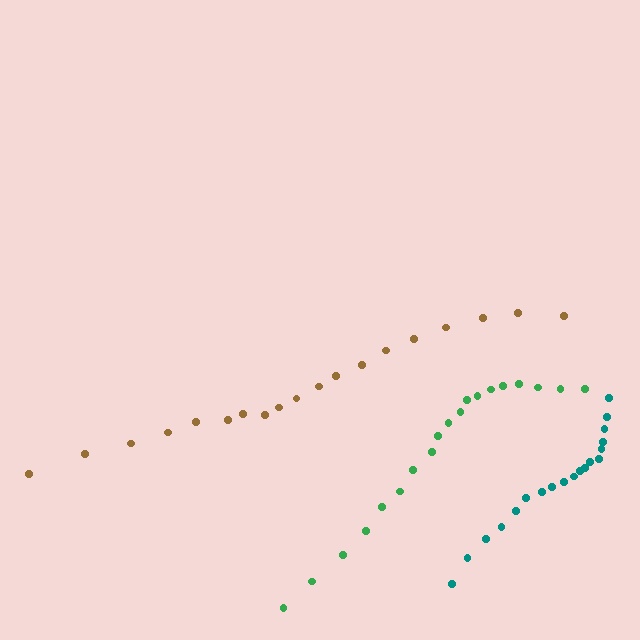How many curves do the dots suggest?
There are 3 distinct paths.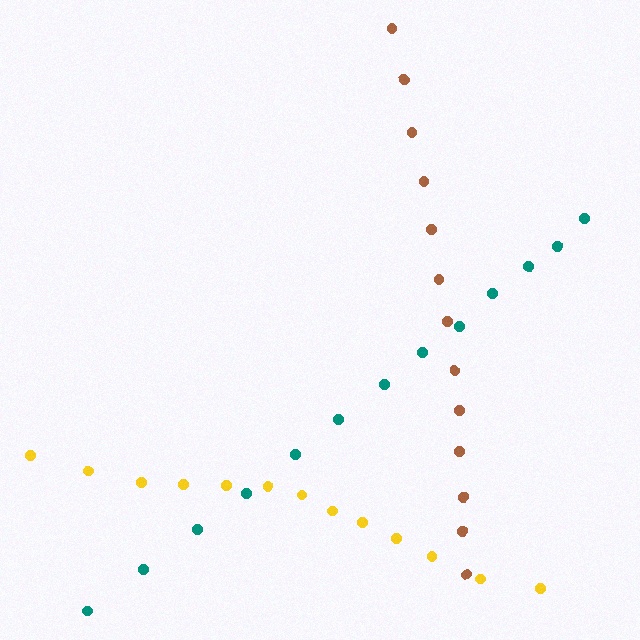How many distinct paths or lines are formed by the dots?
There are 3 distinct paths.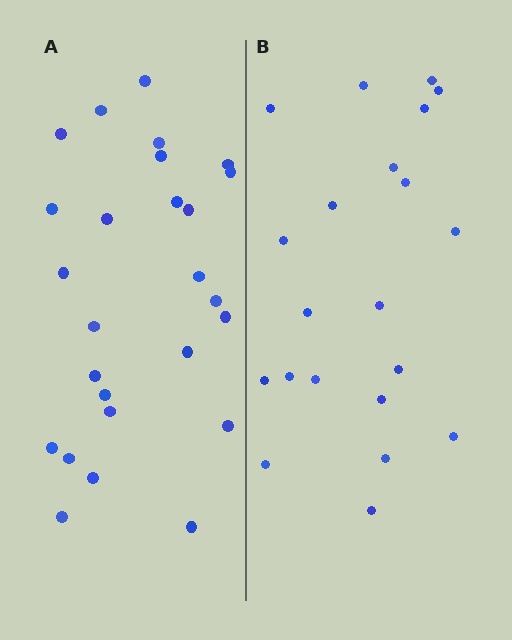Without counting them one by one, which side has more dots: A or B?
Region A (the left region) has more dots.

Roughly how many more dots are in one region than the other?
Region A has about 5 more dots than region B.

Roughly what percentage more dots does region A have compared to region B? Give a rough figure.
About 25% more.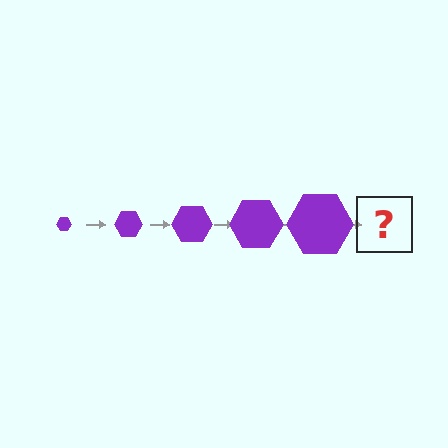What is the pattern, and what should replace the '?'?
The pattern is that the hexagon gets progressively larger each step. The '?' should be a purple hexagon, larger than the previous one.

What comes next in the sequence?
The next element should be a purple hexagon, larger than the previous one.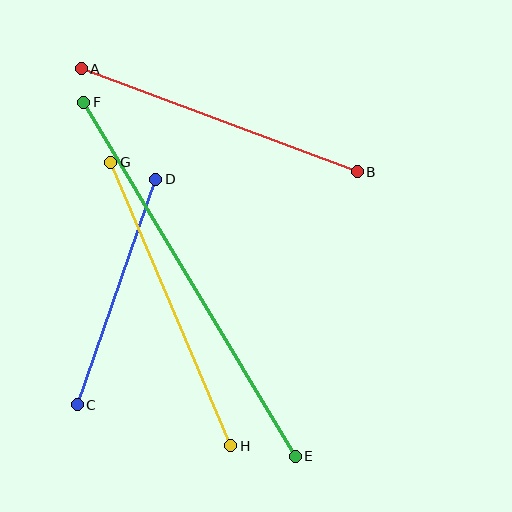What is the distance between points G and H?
The distance is approximately 308 pixels.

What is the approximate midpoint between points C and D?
The midpoint is at approximately (116, 292) pixels.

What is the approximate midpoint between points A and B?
The midpoint is at approximately (219, 120) pixels.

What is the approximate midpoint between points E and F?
The midpoint is at approximately (190, 279) pixels.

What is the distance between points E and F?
The distance is approximately 412 pixels.